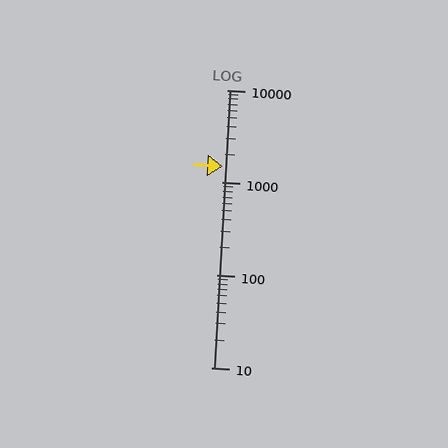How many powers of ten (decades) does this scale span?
The scale spans 3 decades, from 10 to 10000.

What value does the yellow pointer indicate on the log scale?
The pointer indicates approximately 1500.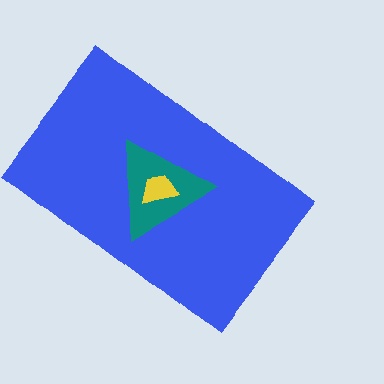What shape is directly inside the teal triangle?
The yellow trapezoid.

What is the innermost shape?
The yellow trapezoid.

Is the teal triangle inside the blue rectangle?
Yes.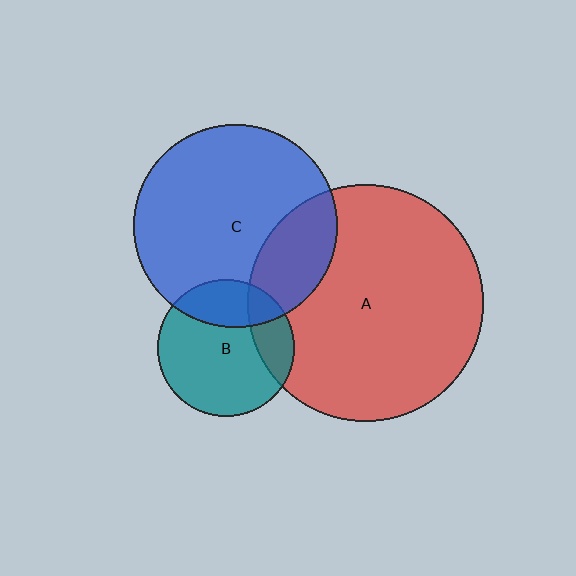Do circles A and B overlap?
Yes.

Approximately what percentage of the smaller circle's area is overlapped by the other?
Approximately 20%.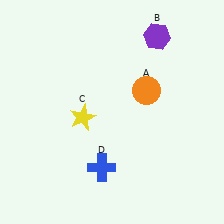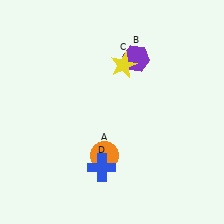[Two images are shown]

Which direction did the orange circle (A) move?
The orange circle (A) moved down.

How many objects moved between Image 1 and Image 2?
3 objects moved between the two images.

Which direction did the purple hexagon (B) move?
The purple hexagon (B) moved down.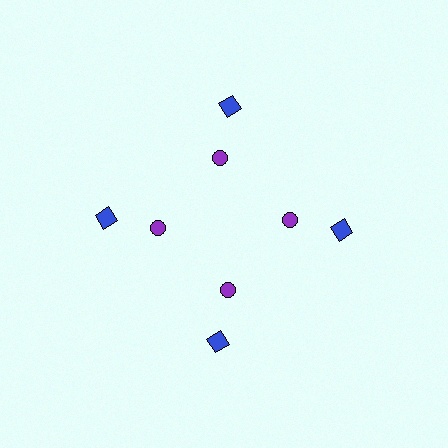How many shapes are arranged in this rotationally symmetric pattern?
There are 8 shapes, arranged in 4 groups of 2.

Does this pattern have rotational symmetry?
Yes, this pattern has 4-fold rotational symmetry. It looks the same after rotating 90 degrees around the center.